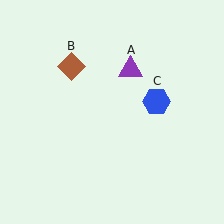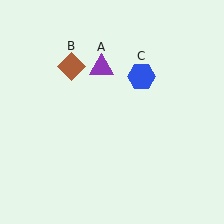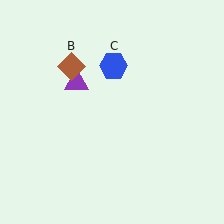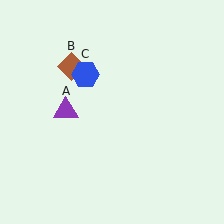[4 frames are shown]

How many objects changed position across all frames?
2 objects changed position: purple triangle (object A), blue hexagon (object C).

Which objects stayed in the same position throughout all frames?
Brown diamond (object B) remained stationary.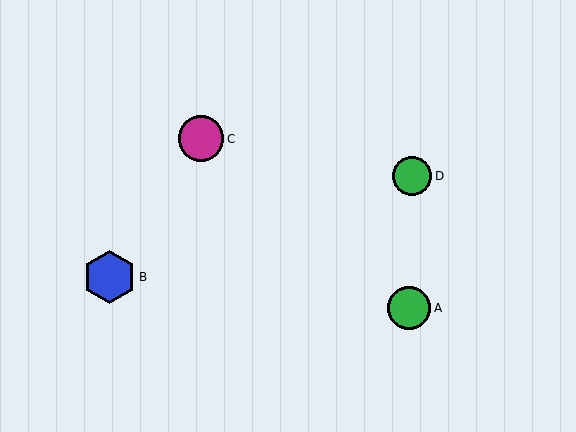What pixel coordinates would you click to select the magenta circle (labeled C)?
Click at (201, 139) to select the magenta circle C.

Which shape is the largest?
The blue hexagon (labeled B) is the largest.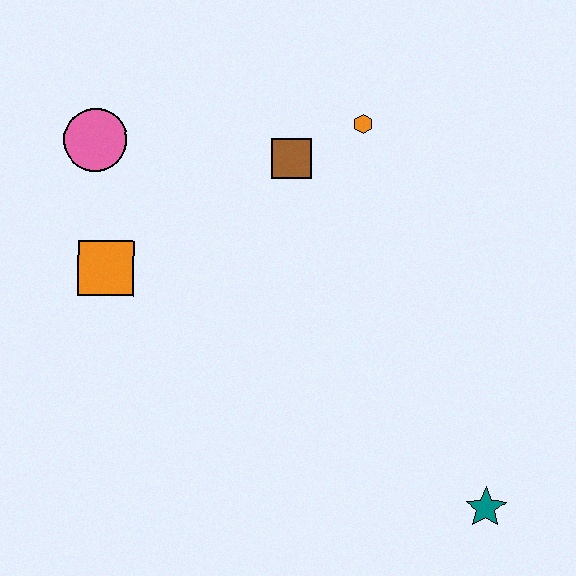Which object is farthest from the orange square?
The teal star is farthest from the orange square.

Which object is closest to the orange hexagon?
The brown square is closest to the orange hexagon.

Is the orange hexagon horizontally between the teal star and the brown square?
Yes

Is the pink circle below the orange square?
No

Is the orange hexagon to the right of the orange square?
Yes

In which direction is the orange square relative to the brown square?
The orange square is to the left of the brown square.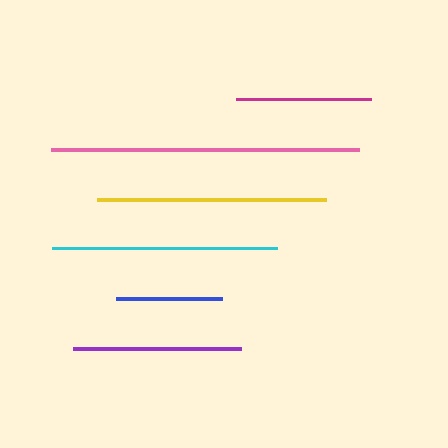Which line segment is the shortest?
The blue line is the shortest at approximately 106 pixels.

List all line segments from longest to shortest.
From longest to shortest: pink, yellow, cyan, purple, magenta, blue.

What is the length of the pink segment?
The pink segment is approximately 308 pixels long.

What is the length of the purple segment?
The purple segment is approximately 168 pixels long.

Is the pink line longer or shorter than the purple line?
The pink line is longer than the purple line.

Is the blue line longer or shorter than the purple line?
The purple line is longer than the blue line.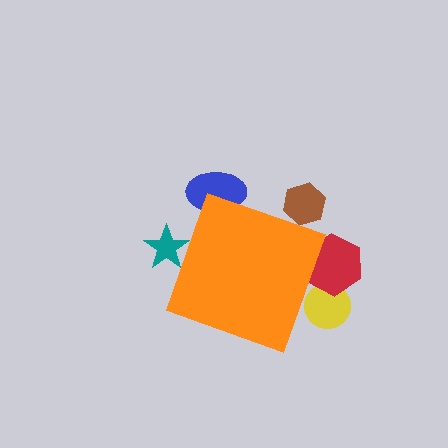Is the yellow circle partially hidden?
Yes, the yellow circle is partially hidden behind the orange diamond.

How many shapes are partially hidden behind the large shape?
5 shapes are partially hidden.